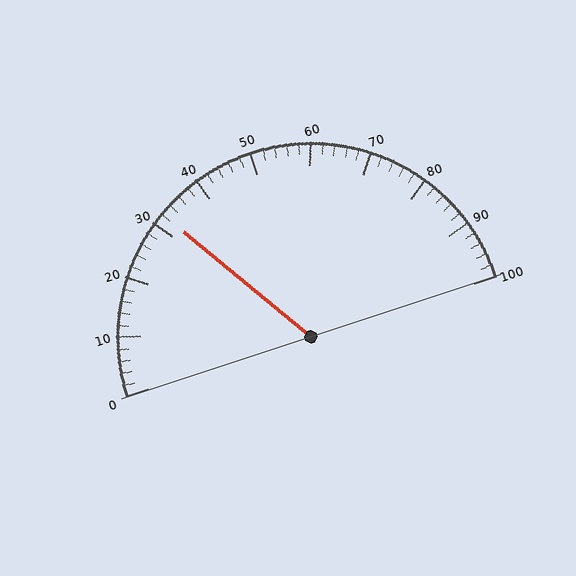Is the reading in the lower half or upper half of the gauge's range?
The reading is in the lower half of the range (0 to 100).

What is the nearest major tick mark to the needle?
The nearest major tick mark is 30.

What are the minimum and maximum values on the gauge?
The gauge ranges from 0 to 100.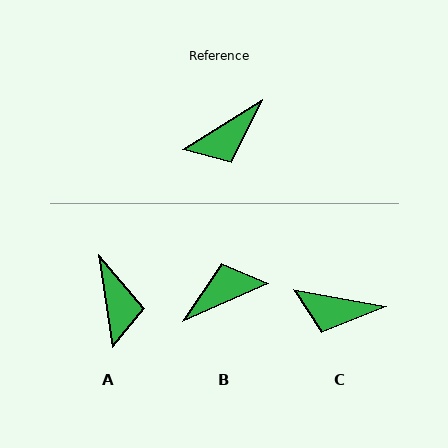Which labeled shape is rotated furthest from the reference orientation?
B, about 172 degrees away.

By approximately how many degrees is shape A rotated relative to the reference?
Approximately 66 degrees counter-clockwise.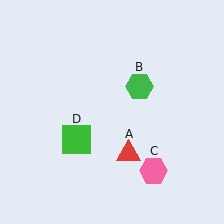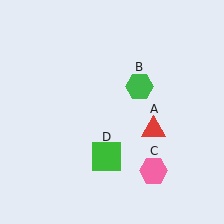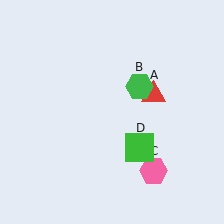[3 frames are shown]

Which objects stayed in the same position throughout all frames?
Green hexagon (object B) and pink hexagon (object C) remained stationary.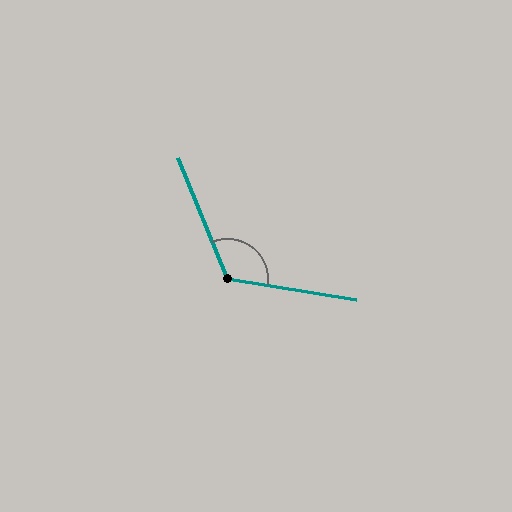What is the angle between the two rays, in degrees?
Approximately 121 degrees.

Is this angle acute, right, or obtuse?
It is obtuse.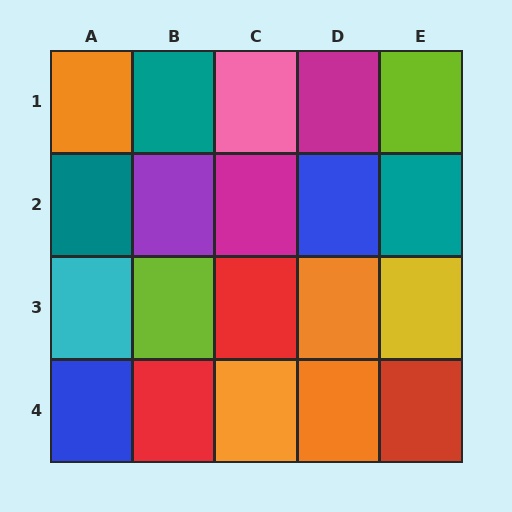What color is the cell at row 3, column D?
Orange.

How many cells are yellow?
1 cell is yellow.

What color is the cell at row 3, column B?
Lime.